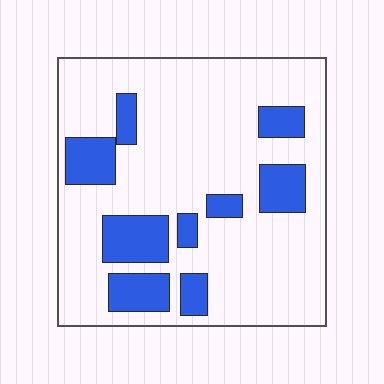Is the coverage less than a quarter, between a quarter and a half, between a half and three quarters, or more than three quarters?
Less than a quarter.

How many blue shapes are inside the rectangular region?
9.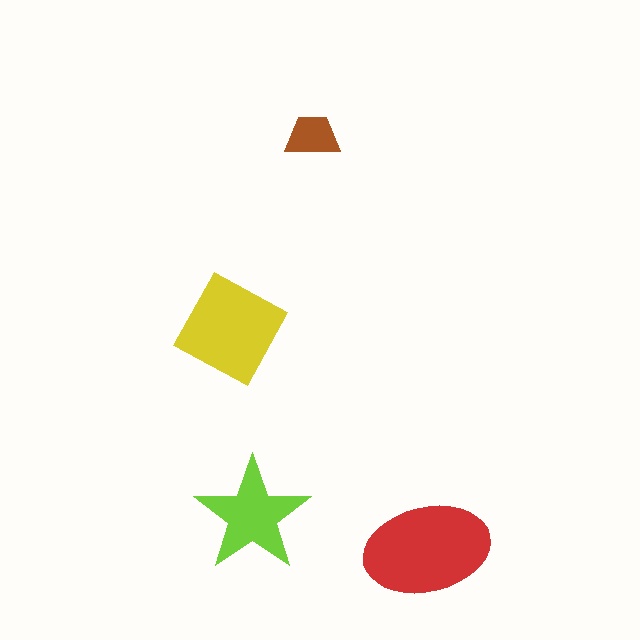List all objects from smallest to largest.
The brown trapezoid, the lime star, the yellow diamond, the red ellipse.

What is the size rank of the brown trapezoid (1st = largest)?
4th.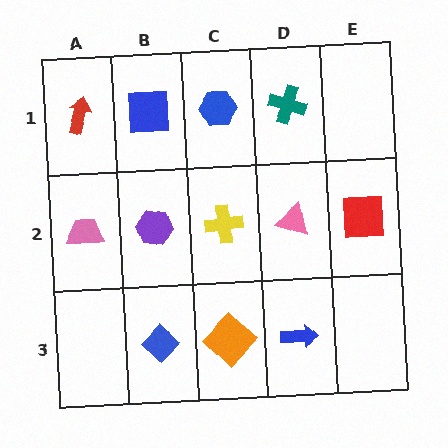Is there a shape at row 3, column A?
No, that cell is empty.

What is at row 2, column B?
A purple hexagon.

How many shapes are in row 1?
4 shapes.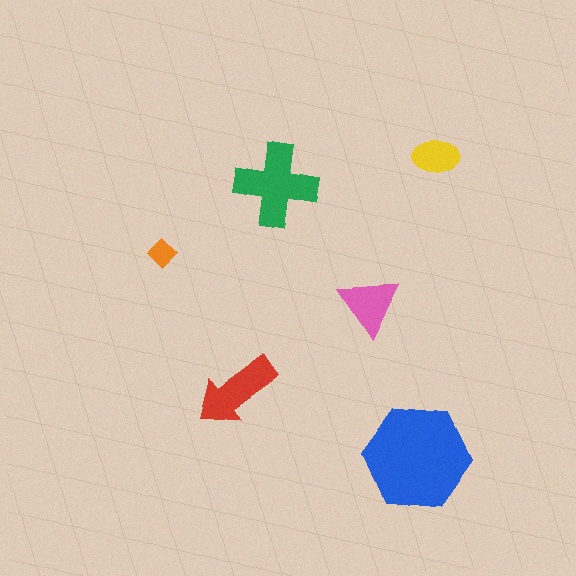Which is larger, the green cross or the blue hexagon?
The blue hexagon.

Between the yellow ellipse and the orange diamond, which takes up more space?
The yellow ellipse.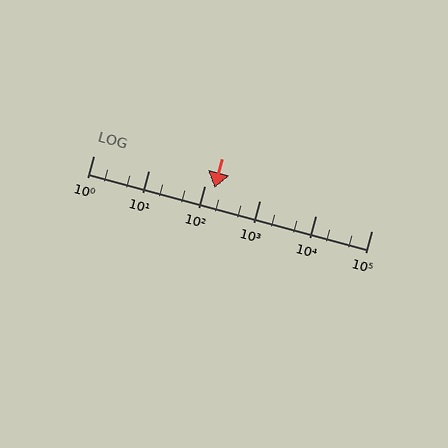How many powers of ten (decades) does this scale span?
The scale spans 5 decades, from 1 to 100000.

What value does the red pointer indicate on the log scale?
The pointer indicates approximately 150.